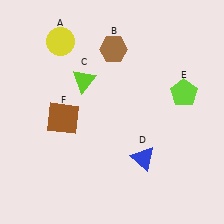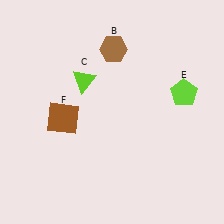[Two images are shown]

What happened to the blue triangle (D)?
The blue triangle (D) was removed in Image 2. It was in the bottom-right area of Image 1.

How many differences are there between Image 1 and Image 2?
There are 2 differences between the two images.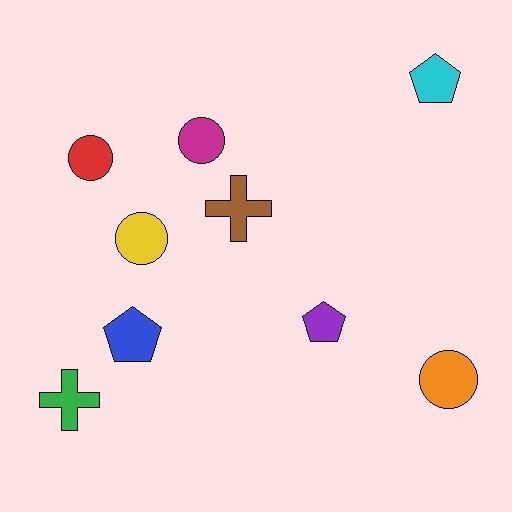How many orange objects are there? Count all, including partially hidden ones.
There is 1 orange object.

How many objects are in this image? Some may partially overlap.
There are 9 objects.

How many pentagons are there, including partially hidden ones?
There are 3 pentagons.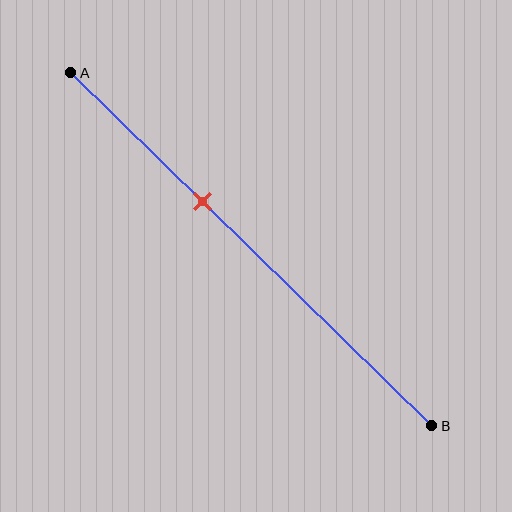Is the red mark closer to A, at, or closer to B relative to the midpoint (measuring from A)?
The red mark is closer to point A than the midpoint of segment AB.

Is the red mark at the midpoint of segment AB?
No, the mark is at about 35% from A, not at the 50% midpoint.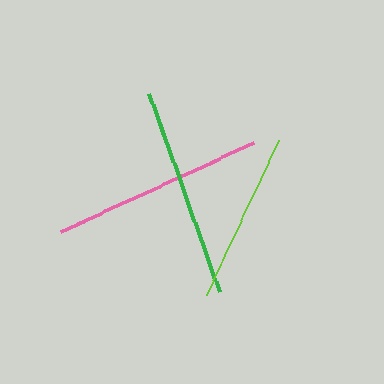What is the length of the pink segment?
The pink segment is approximately 213 pixels long.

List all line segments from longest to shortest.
From longest to shortest: pink, green, lime.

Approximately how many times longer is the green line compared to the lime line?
The green line is approximately 1.2 times the length of the lime line.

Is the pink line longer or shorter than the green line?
The pink line is longer than the green line.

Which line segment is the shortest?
The lime line is the shortest at approximately 172 pixels.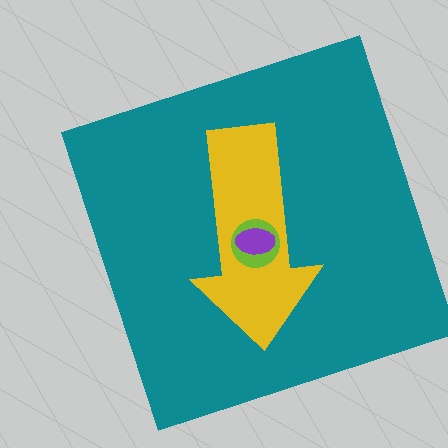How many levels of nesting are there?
4.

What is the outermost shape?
The teal square.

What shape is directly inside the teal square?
The yellow arrow.